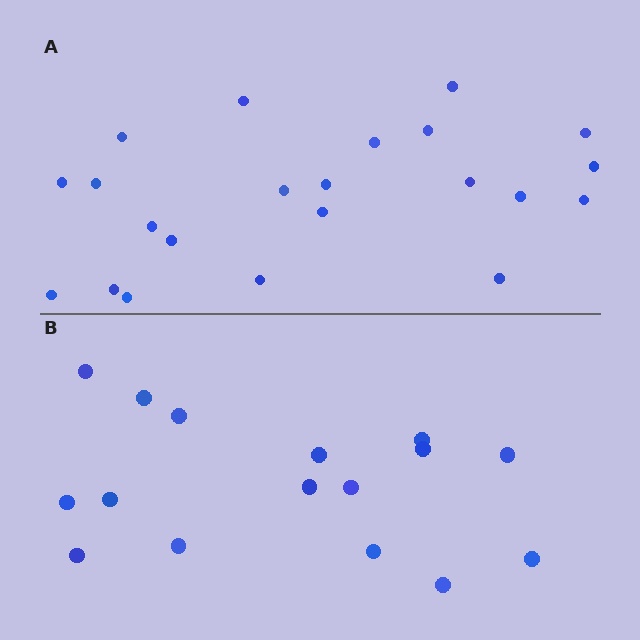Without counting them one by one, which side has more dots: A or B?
Region A (the top region) has more dots.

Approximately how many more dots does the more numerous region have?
Region A has about 6 more dots than region B.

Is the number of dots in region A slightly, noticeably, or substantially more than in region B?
Region A has noticeably more, but not dramatically so. The ratio is roughly 1.4 to 1.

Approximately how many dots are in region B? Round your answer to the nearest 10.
About 20 dots. (The exact count is 16, which rounds to 20.)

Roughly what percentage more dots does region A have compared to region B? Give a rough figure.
About 40% more.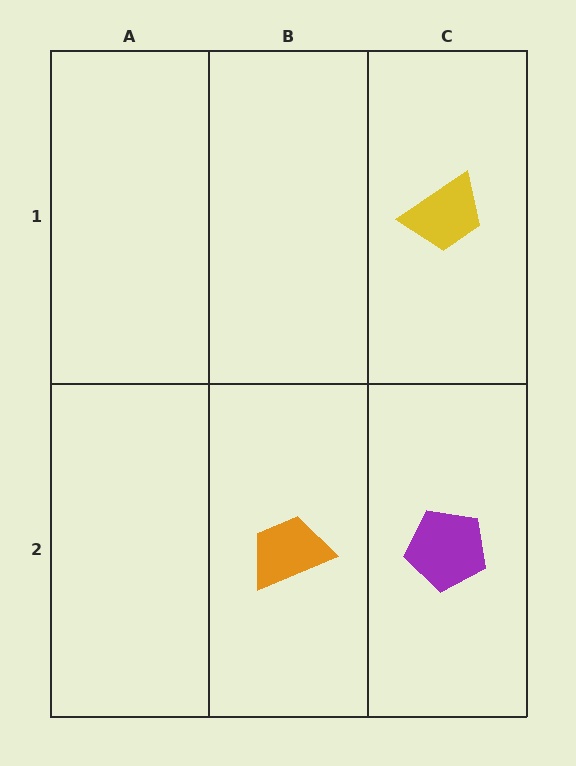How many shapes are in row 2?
2 shapes.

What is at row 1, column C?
A yellow trapezoid.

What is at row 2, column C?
A purple pentagon.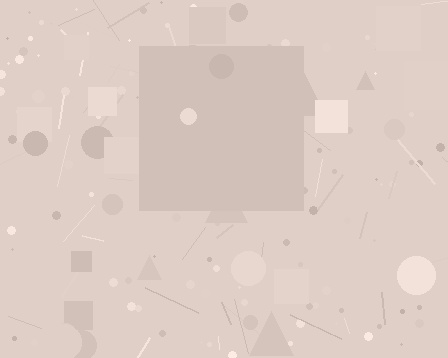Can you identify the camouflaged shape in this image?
The camouflaged shape is a square.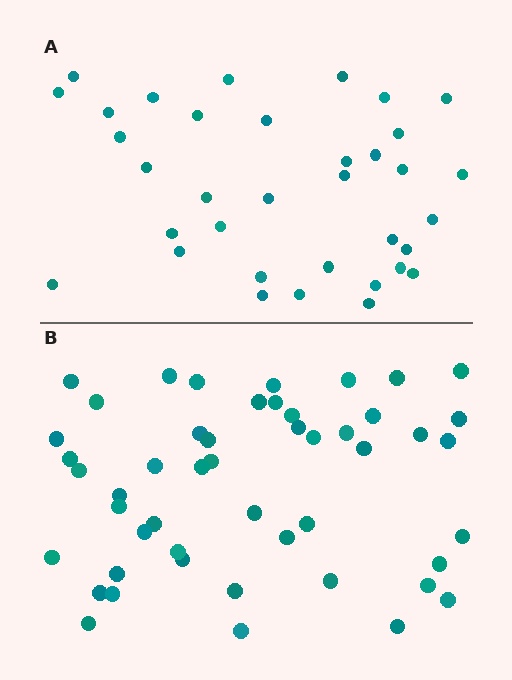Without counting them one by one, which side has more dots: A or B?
Region B (the bottom region) has more dots.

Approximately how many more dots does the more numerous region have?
Region B has approximately 15 more dots than region A.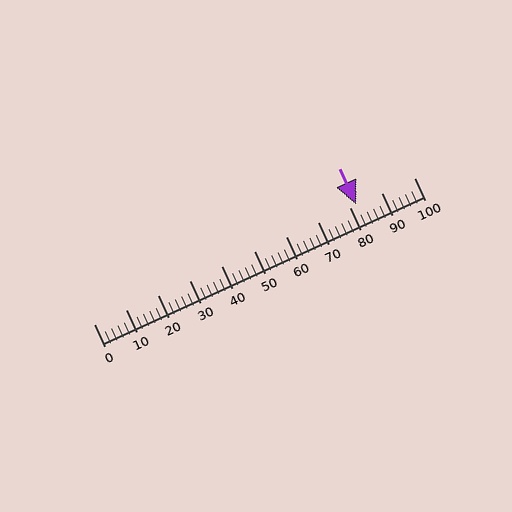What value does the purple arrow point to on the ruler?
The purple arrow points to approximately 82.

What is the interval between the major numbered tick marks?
The major tick marks are spaced 10 units apart.